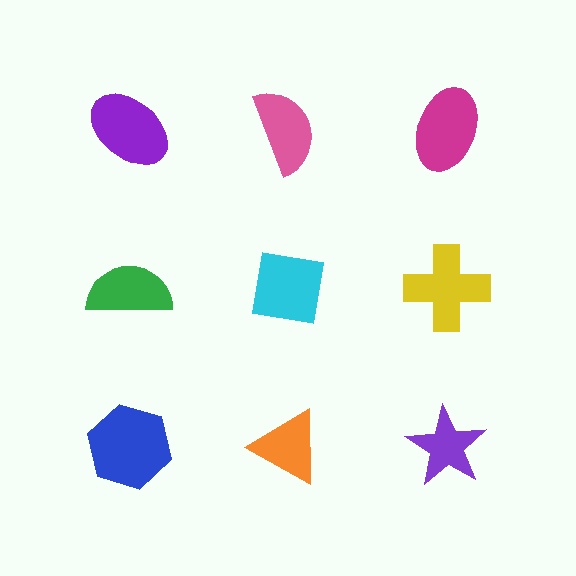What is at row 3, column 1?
A blue hexagon.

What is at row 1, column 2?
A pink semicircle.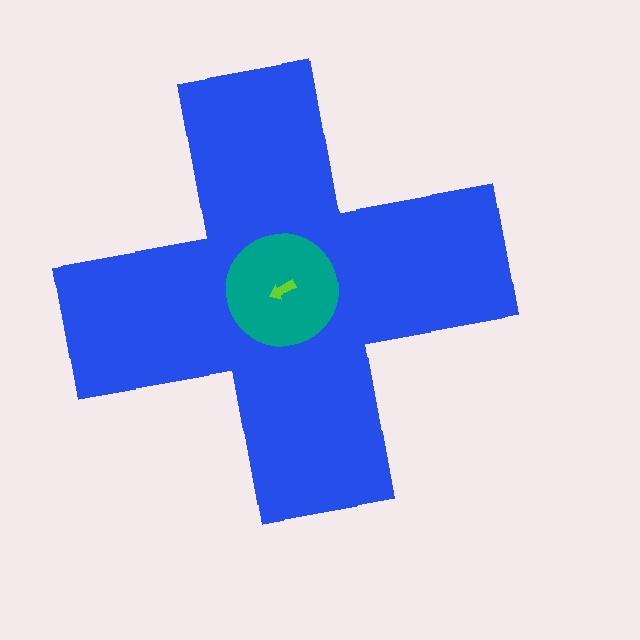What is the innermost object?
The lime arrow.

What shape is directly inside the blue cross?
The teal circle.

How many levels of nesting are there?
3.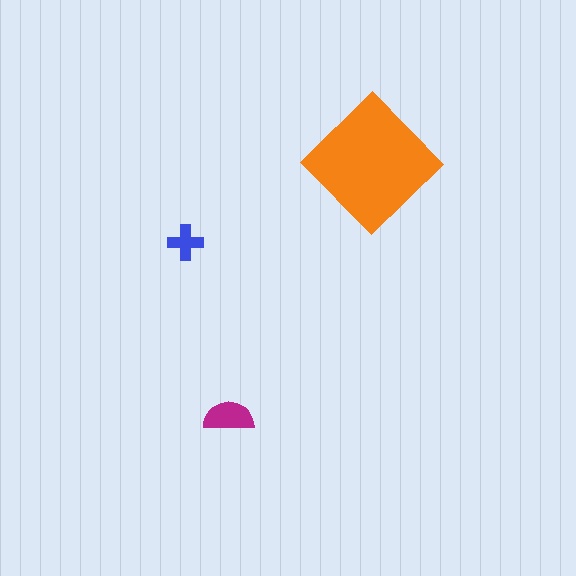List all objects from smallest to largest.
The blue cross, the magenta semicircle, the orange diamond.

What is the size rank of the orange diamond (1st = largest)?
1st.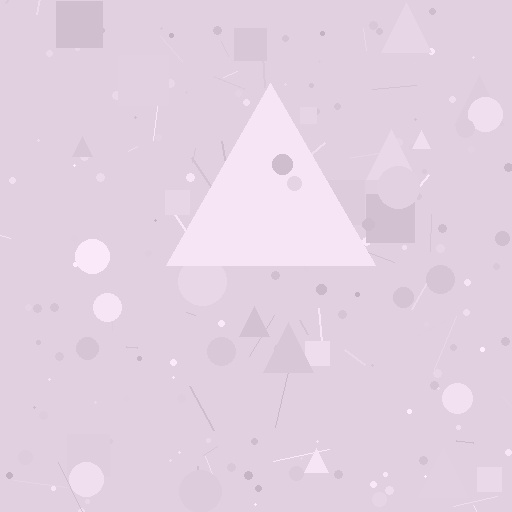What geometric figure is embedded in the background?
A triangle is embedded in the background.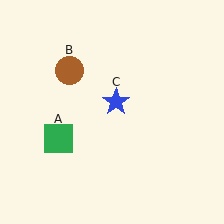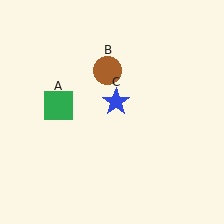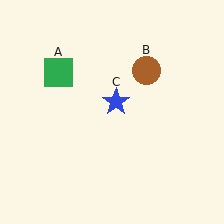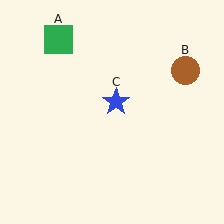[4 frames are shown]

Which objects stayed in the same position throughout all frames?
Blue star (object C) remained stationary.